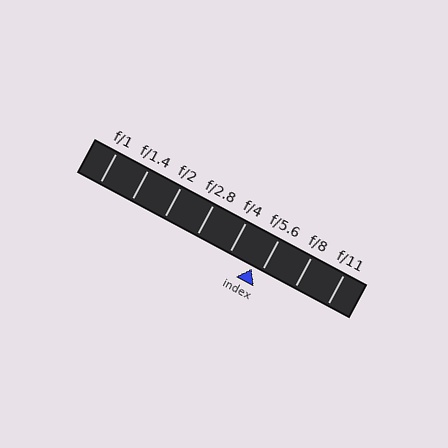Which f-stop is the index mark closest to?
The index mark is closest to f/5.6.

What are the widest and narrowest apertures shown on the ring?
The widest aperture shown is f/1 and the narrowest is f/11.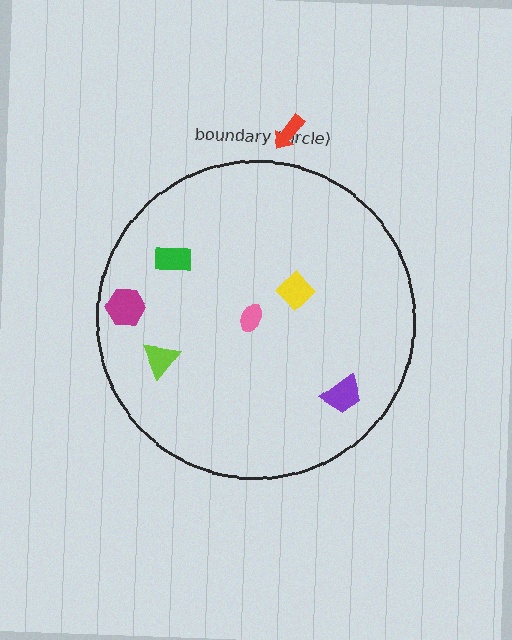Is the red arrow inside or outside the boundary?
Outside.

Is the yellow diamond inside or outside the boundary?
Inside.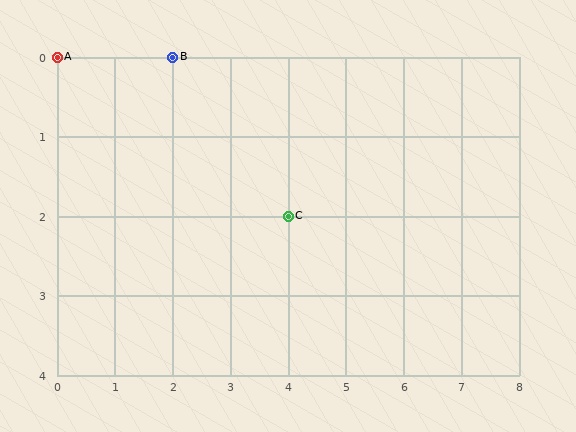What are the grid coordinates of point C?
Point C is at grid coordinates (4, 2).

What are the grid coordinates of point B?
Point B is at grid coordinates (2, 0).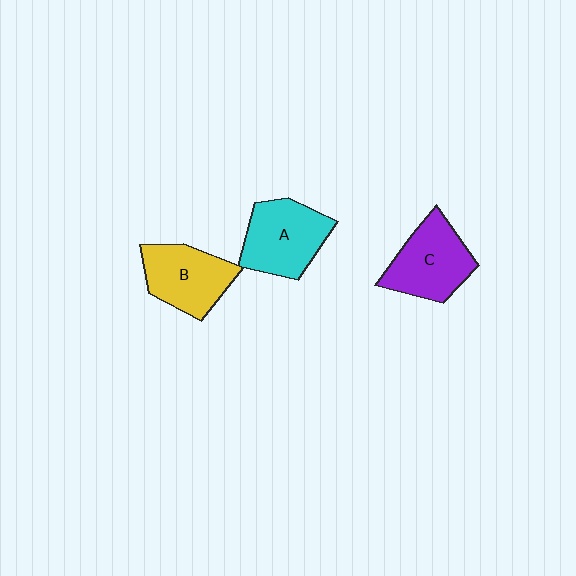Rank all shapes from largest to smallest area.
From largest to smallest: A (cyan), C (purple), B (yellow).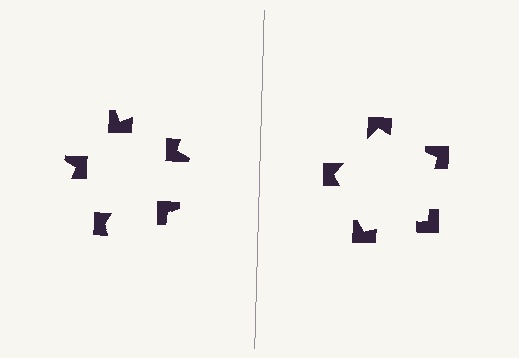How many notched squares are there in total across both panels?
10 — 5 on each side.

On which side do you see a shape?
An illusory pentagon appears on the right side. On the left side the wedge cuts are rotated, so no coherent shape forms.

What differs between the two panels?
The notched squares are positioned identically on both sides; only the wedge orientations differ. On the right they align to a pentagon; on the left they are misaligned.